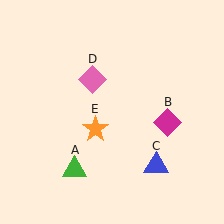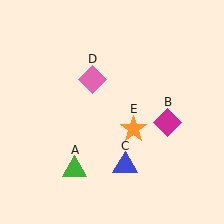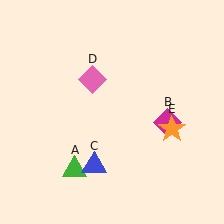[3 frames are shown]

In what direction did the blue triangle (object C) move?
The blue triangle (object C) moved left.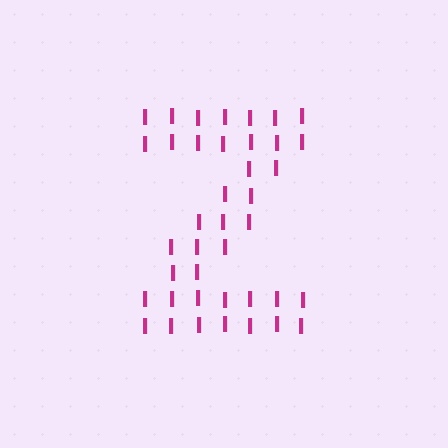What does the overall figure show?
The overall figure shows the letter Z.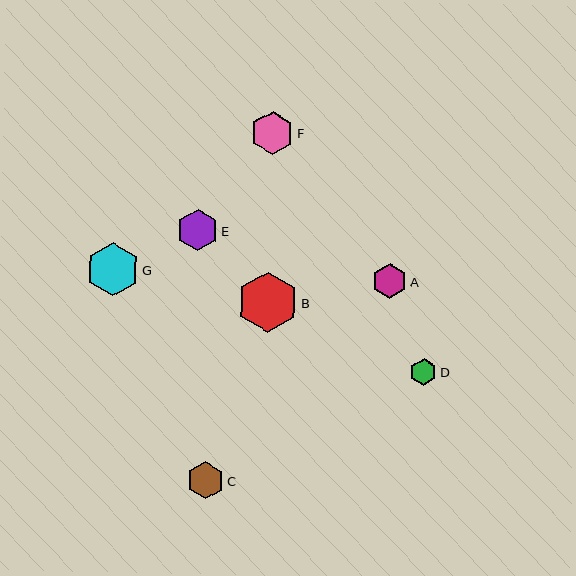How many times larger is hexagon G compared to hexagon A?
Hexagon G is approximately 1.5 times the size of hexagon A.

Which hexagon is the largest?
Hexagon B is the largest with a size of approximately 60 pixels.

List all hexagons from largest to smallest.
From largest to smallest: B, G, F, E, C, A, D.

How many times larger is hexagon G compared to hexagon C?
Hexagon G is approximately 1.5 times the size of hexagon C.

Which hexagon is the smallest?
Hexagon D is the smallest with a size of approximately 27 pixels.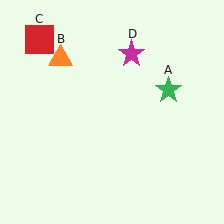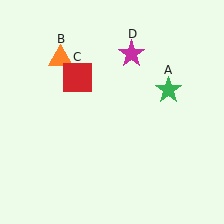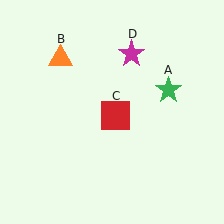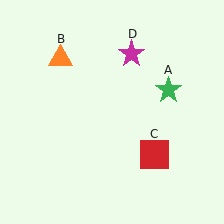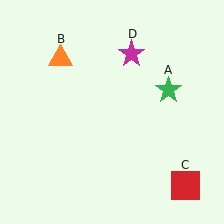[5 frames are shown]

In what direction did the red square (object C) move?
The red square (object C) moved down and to the right.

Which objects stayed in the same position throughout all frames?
Green star (object A) and orange triangle (object B) and magenta star (object D) remained stationary.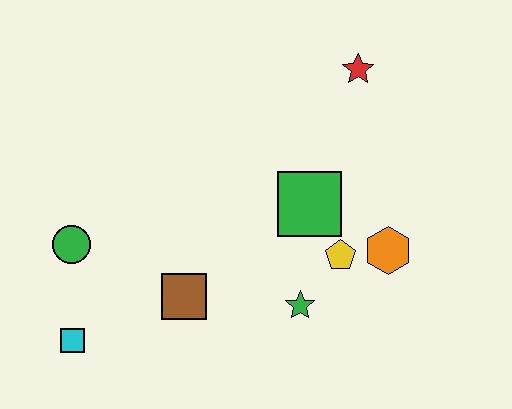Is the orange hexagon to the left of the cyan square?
No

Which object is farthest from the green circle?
The red star is farthest from the green circle.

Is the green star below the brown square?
Yes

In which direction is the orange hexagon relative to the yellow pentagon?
The orange hexagon is to the right of the yellow pentagon.